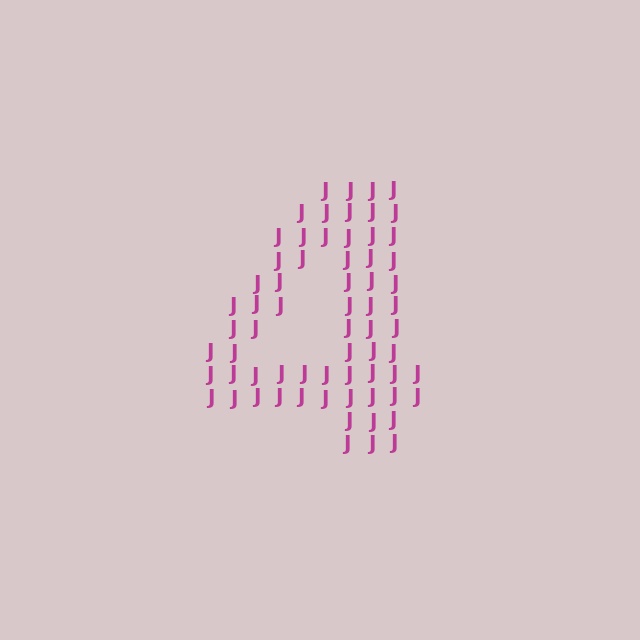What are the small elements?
The small elements are letter J's.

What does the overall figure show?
The overall figure shows the digit 4.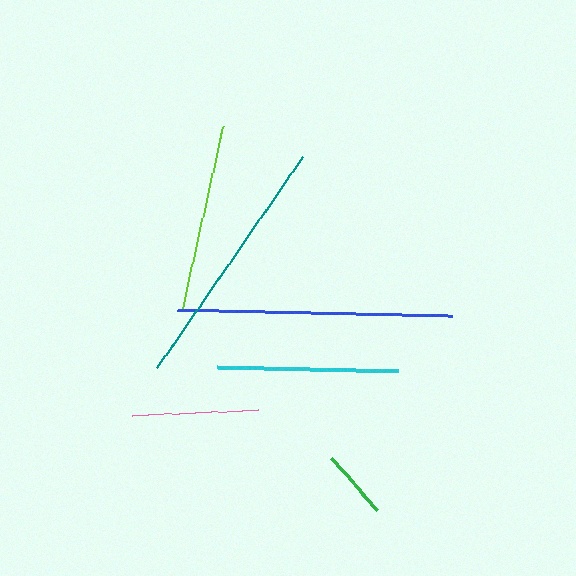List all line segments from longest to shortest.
From longest to shortest: blue, teal, lime, cyan, pink, green.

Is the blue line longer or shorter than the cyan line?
The blue line is longer than the cyan line.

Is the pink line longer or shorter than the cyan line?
The cyan line is longer than the pink line.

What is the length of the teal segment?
The teal segment is approximately 257 pixels long.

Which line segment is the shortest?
The green line is the shortest at approximately 69 pixels.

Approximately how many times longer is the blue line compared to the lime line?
The blue line is approximately 1.5 times the length of the lime line.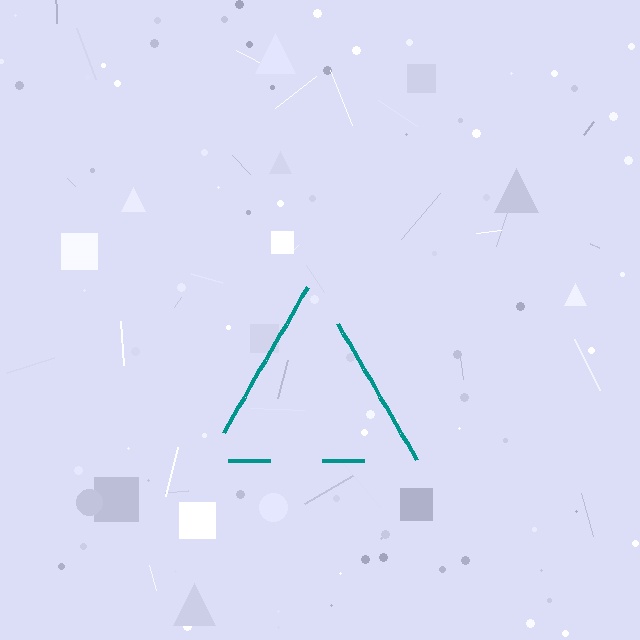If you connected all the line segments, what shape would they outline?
They would outline a triangle.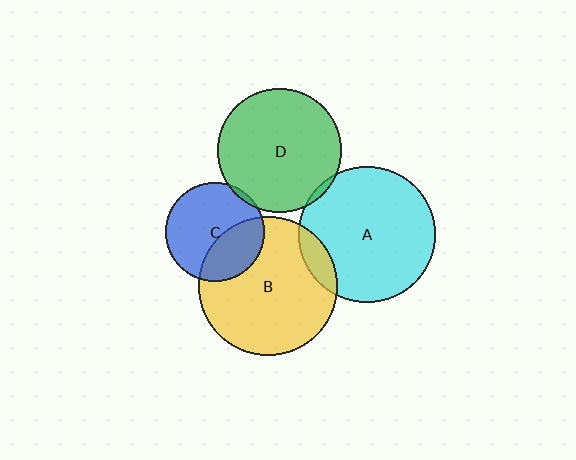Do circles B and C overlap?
Yes.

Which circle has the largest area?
Circle B (yellow).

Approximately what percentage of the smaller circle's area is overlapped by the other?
Approximately 35%.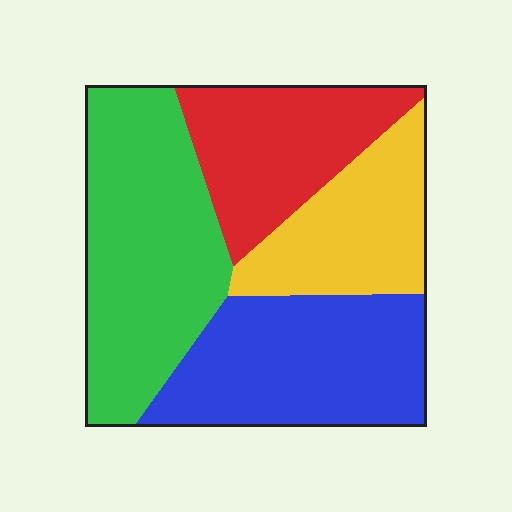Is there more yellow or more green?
Green.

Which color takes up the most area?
Green, at roughly 35%.